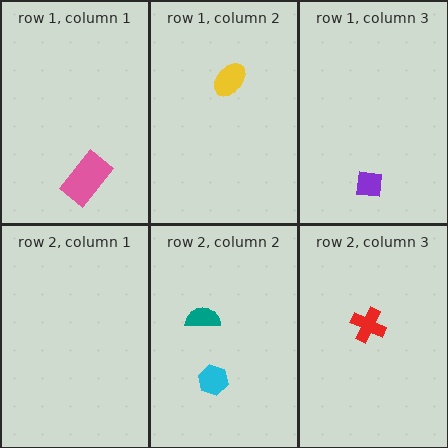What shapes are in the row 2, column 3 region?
The red cross.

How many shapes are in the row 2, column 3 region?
1.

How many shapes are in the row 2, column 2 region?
2.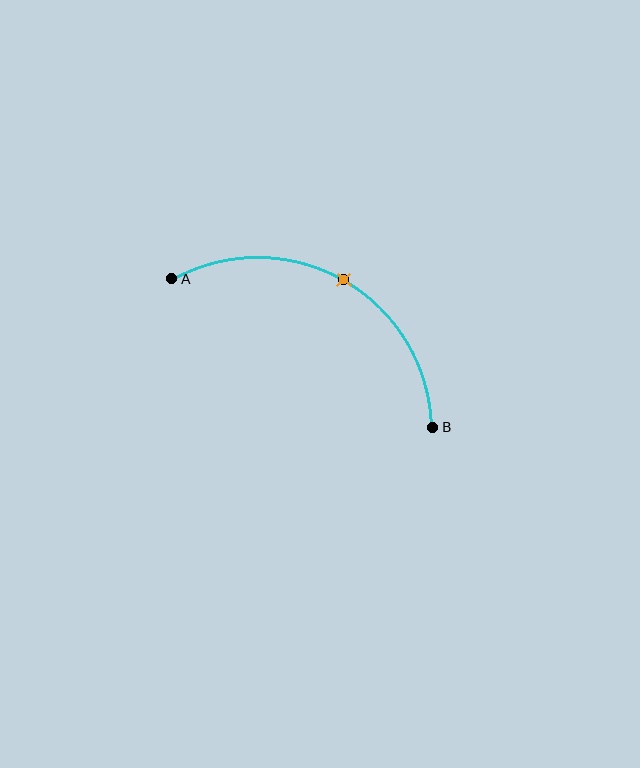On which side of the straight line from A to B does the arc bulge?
The arc bulges above the straight line connecting A and B.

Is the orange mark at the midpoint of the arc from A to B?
Yes. The orange mark lies on the arc at equal arc-length from both A and B — it is the arc midpoint.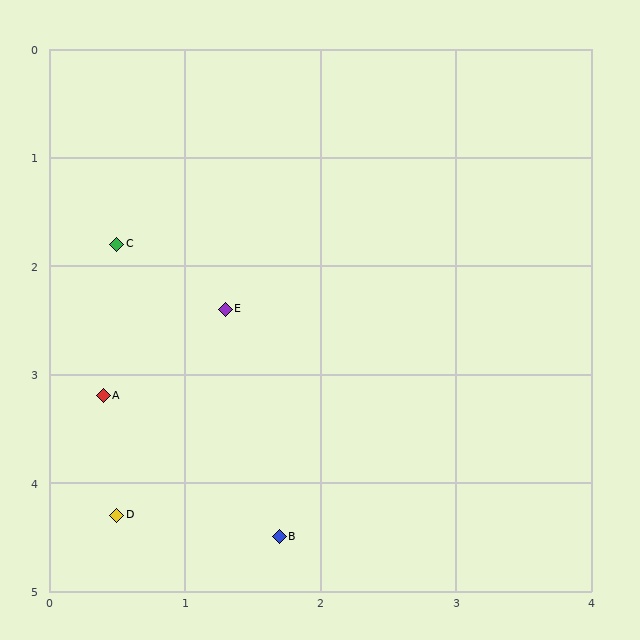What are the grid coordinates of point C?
Point C is at approximately (0.5, 1.8).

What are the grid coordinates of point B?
Point B is at approximately (1.7, 4.5).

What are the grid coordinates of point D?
Point D is at approximately (0.5, 4.3).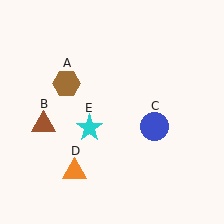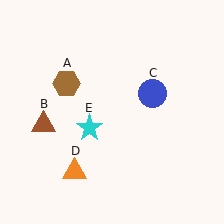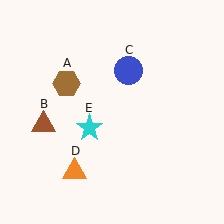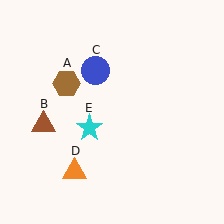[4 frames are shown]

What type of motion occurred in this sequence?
The blue circle (object C) rotated counterclockwise around the center of the scene.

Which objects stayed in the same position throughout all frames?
Brown hexagon (object A) and brown triangle (object B) and orange triangle (object D) and cyan star (object E) remained stationary.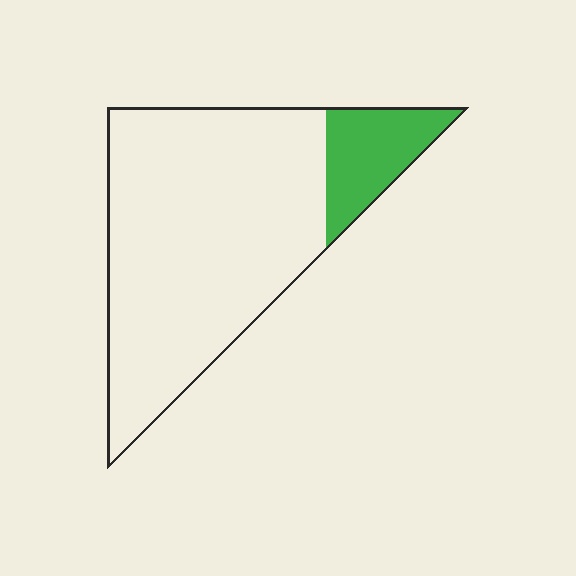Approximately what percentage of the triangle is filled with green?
Approximately 15%.